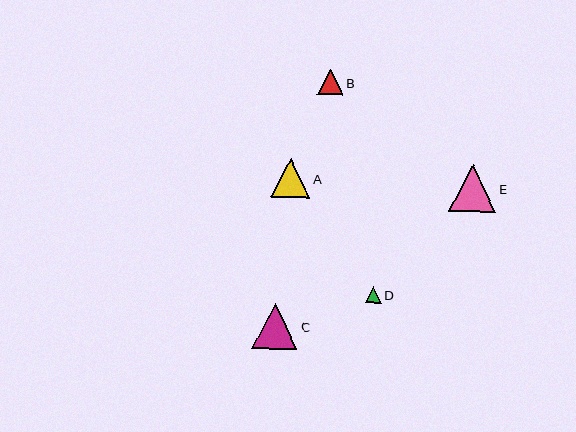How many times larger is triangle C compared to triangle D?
Triangle C is approximately 2.9 times the size of triangle D.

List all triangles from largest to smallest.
From largest to smallest: E, C, A, B, D.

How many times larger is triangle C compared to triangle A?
Triangle C is approximately 1.2 times the size of triangle A.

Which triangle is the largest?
Triangle E is the largest with a size of approximately 47 pixels.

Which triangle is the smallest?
Triangle D is the smallest with a size of approximately 16 pixels.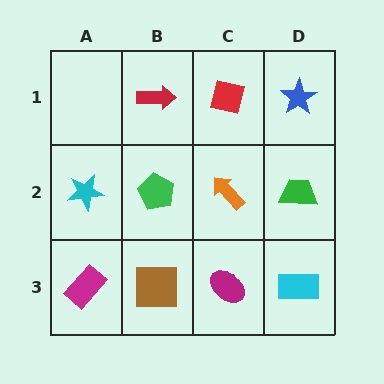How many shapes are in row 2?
4 shapes.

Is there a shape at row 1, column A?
No, that cell is empty.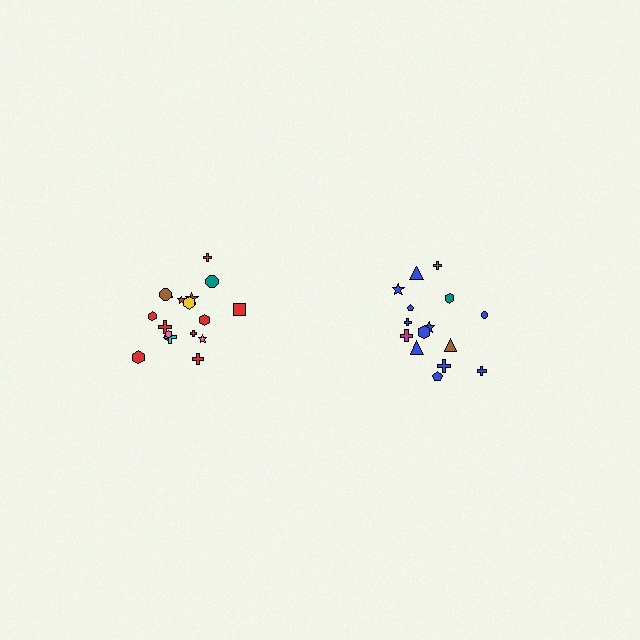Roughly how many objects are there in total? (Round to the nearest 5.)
Roughly 35 objects in total.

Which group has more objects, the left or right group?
The left group.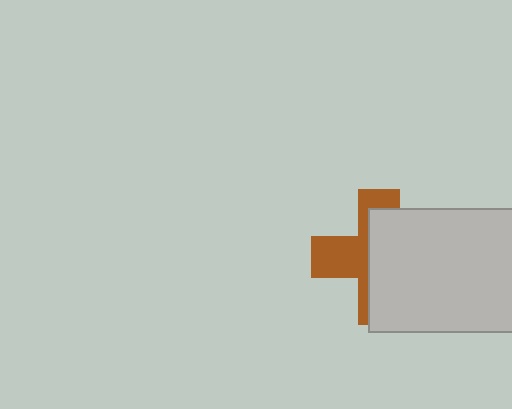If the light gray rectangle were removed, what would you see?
You would see the complete brown cross.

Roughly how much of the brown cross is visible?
A small part of it is visible (roughly 40%).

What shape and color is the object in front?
The object in front is a light gray rectangle.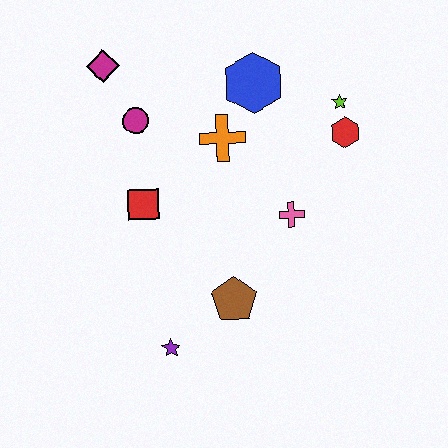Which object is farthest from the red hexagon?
The purple star is farthest from the red hexagon.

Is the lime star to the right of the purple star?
Yes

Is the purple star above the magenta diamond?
No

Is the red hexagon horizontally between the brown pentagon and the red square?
No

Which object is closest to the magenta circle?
The magenta diamond is closest to the magenta circle.